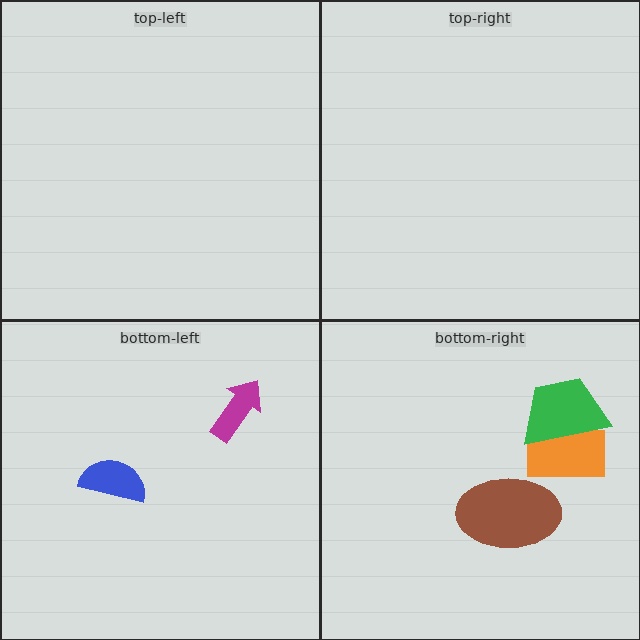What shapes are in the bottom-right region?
The orange rectangle, the brown ellipse, the green trapezoid.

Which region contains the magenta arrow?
The bottom-left region.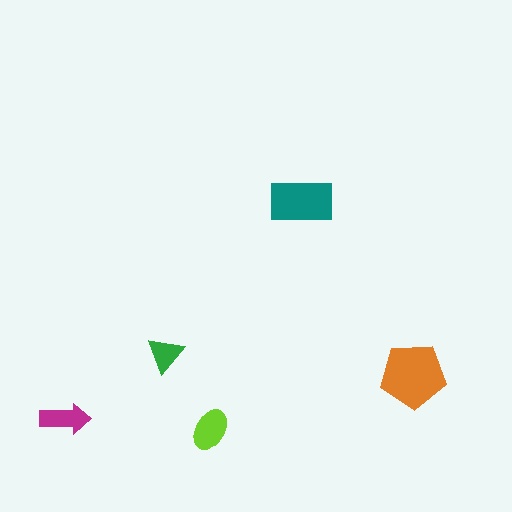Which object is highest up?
The teal rectangle is topmost.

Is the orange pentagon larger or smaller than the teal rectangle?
Larger.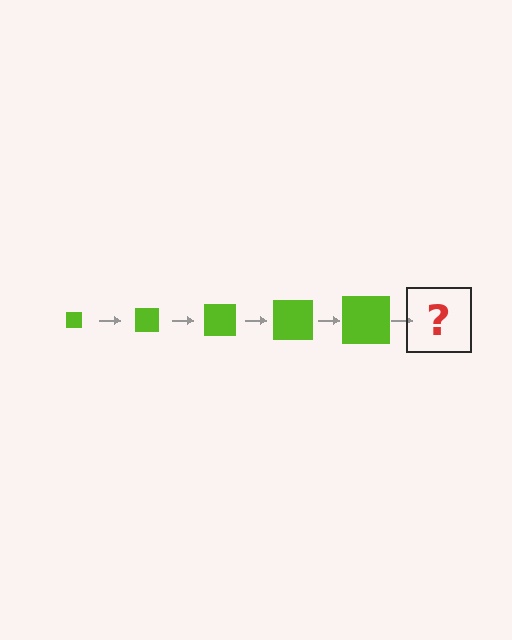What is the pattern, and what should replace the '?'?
The pattern is that the square gets progressively larger each step. The '?' should be a lime square, larger than the previous one.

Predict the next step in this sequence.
The next step is a lime square, larger than the previous one.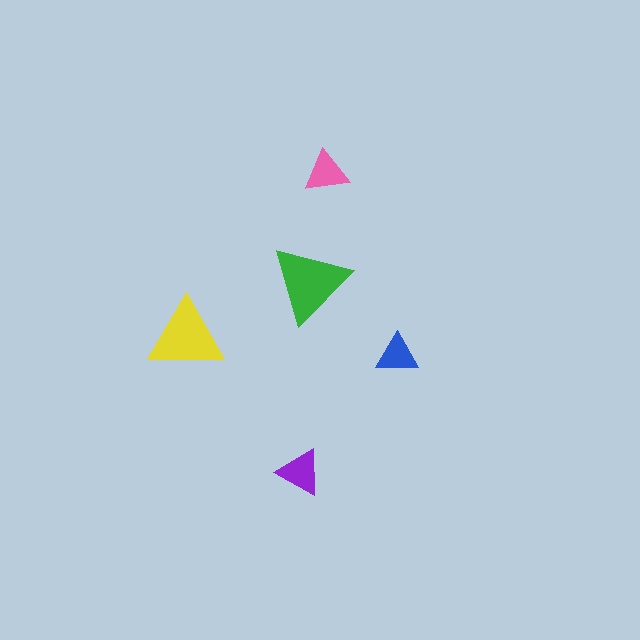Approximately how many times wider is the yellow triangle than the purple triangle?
About 1.5 times wider.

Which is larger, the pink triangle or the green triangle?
The green one.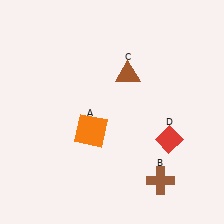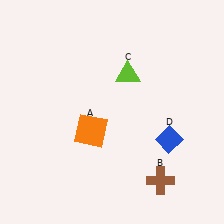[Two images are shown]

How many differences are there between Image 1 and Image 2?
There are 2 differences between the two images.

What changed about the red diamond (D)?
In Image 1, D is red. In Image 2, it changed to blue.